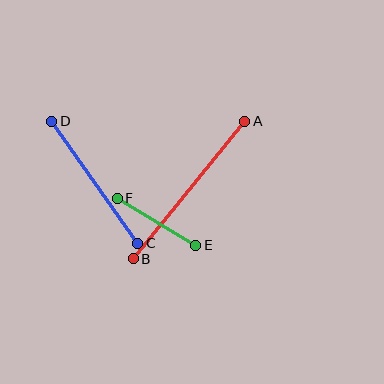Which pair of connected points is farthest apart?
Points A and B are farthest apart.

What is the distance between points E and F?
The distance is approximately 92 pixels.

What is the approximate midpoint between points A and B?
The midpoint is at approximately (189, 190) pixels.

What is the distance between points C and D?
The distance is approximately 149 pixels.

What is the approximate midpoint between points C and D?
The midpoint is at approximately (95, 182) pixels.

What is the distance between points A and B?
The distance is approximately 177 pixels.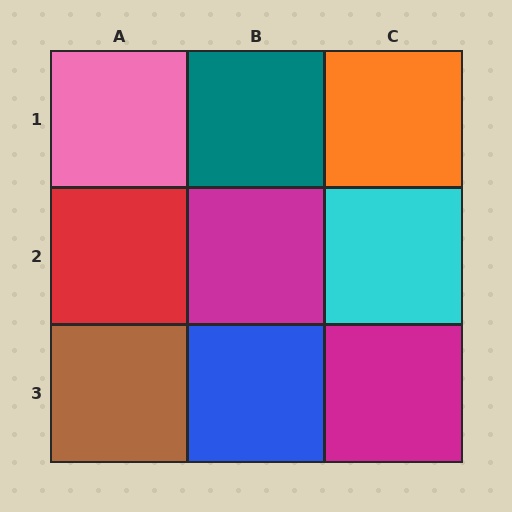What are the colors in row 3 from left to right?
Brown, blue, magenta.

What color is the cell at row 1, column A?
Pink.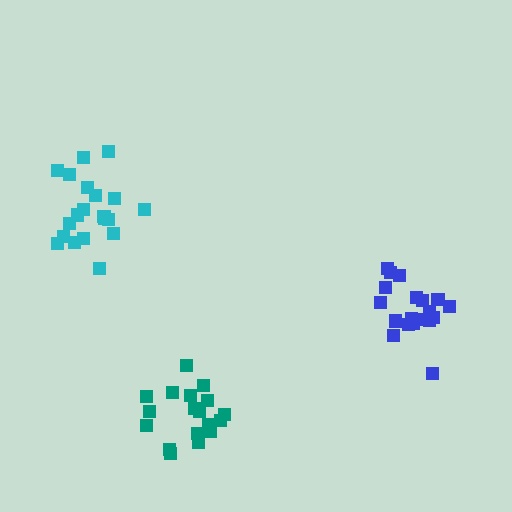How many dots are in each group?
Group 1: 19 dots, Group 2: 20 dots, Group 3: 18 dots (57 total).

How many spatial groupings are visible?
There are 3 spatial groupings.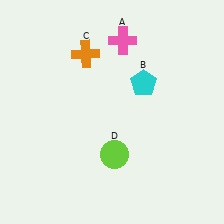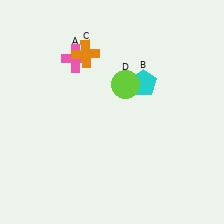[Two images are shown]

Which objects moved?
The objects that moved are: the pink cross (A), the lime circle (D).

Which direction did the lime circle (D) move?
The lime circle (D) moved up.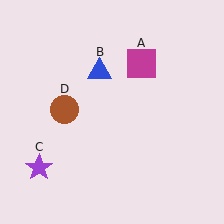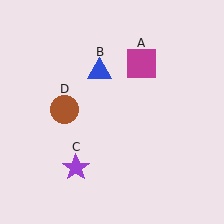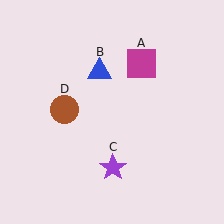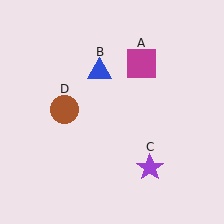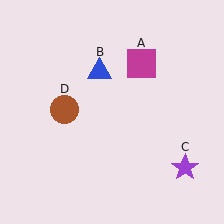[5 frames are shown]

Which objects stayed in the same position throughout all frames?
Magenta square (object A) and blue triangle (object B) and brown circle (object D) remained stationary.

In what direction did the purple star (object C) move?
The purple star (object C) moved right.